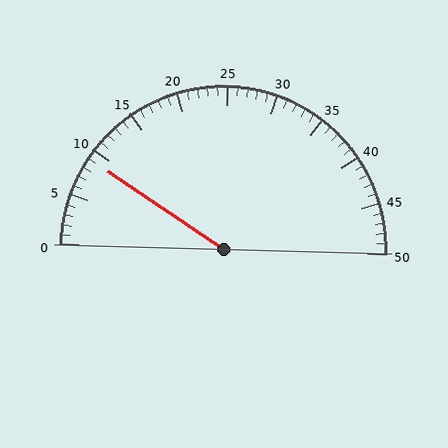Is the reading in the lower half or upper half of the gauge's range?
The reading is in the lower half of the range (0 to 50).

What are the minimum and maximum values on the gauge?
The gauge ranges from 0 to 50.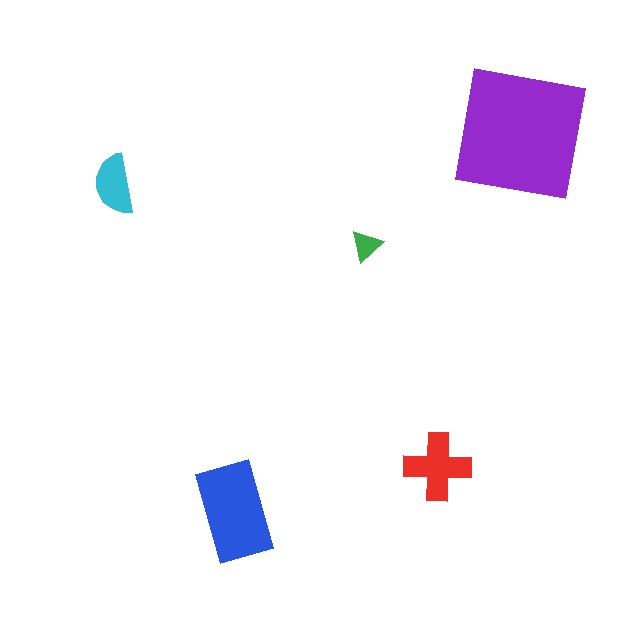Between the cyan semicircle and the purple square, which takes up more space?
The purple square.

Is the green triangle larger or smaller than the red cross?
Smaller.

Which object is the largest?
The purple square.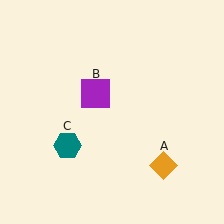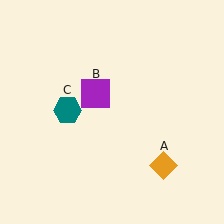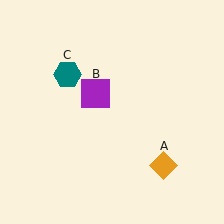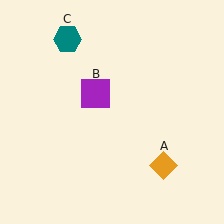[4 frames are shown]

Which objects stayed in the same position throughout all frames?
Orange diamond (object A) and purple square (object B) remained stationary.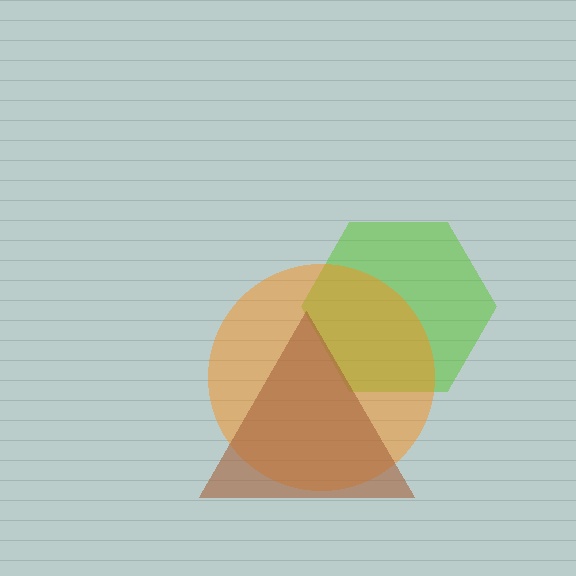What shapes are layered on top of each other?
The layered shapes are: a lime hexagon, an orange circle, a brown triangle.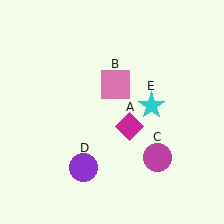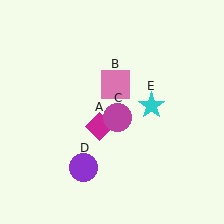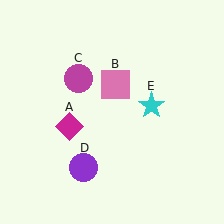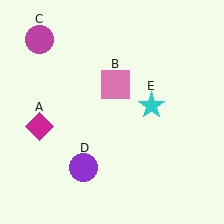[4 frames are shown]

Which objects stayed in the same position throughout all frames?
Pink square (object B) and purple circle (object D) and cyan star (object E) remained stationary.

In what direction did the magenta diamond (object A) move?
The magenta diamond (object A) moved left.